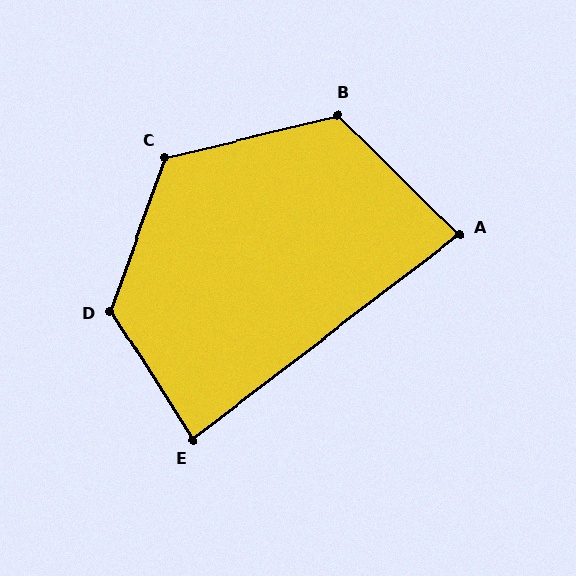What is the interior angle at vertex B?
Approximately 122 degrees (obtuse).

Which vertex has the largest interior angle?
D, at approximately 128 degrees.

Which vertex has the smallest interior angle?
A, at approximately 82 degrees.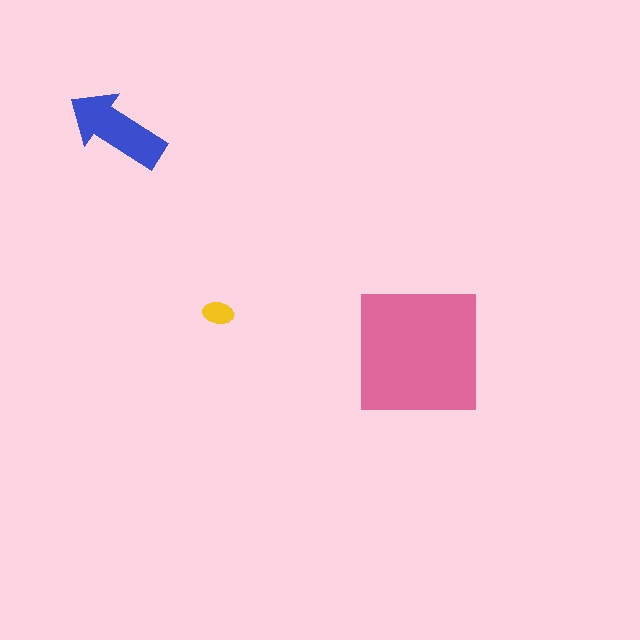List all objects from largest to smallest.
The pink square, the blue arrow, the yellow ellipse.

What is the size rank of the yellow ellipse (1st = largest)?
3rd.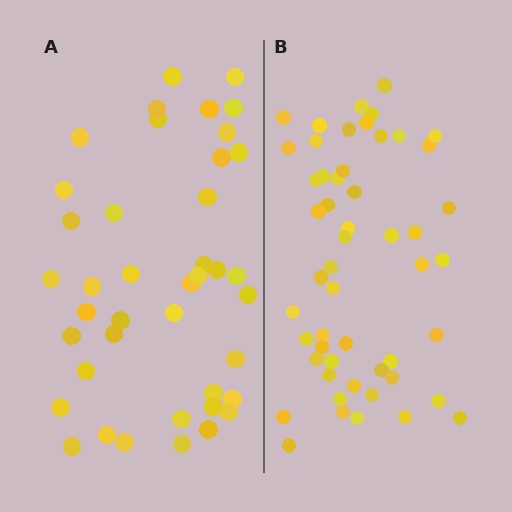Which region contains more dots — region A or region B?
Region B (the right region) has more dots.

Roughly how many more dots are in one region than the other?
Region B has roughly 12 or so more dots than region A.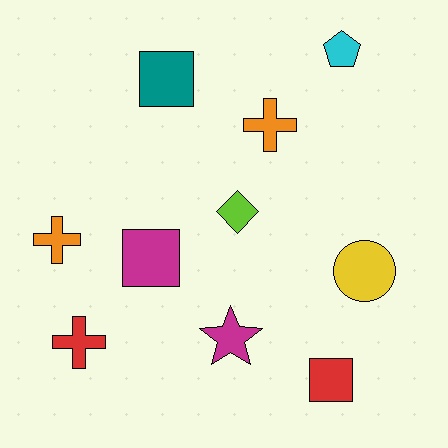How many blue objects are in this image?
There are no blue objects.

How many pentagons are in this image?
There is 1 pentagon.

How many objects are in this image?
There are 10 objects.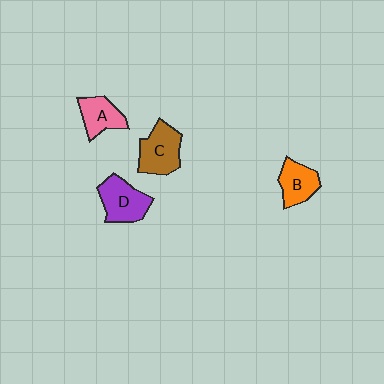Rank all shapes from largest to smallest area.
From largest to smallest: C (brown), D (purple), B (orange), A (pink).